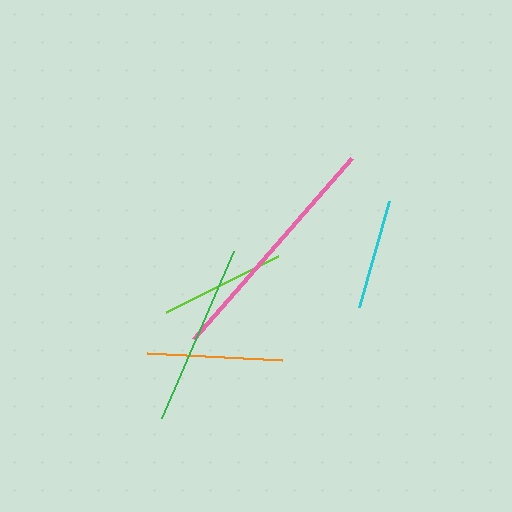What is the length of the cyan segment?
The cyan segment is approximately 110 pixels long.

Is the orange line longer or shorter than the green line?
The green line is longer than the orange line.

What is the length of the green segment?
The green segment is approximately 181 pixels long.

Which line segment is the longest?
The pink line is the longest at approximately 240 pixels.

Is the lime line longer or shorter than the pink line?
The pink line is longer than the lime line.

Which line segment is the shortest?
The cyan line is the shortest at approximately 110 pixels.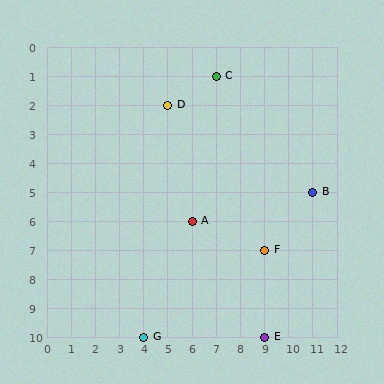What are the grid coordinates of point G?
Point G is at grid coordinates (4, 10).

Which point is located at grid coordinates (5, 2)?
Point D is at (5, 2).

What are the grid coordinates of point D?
Point D is at grid coordinates (5, 2).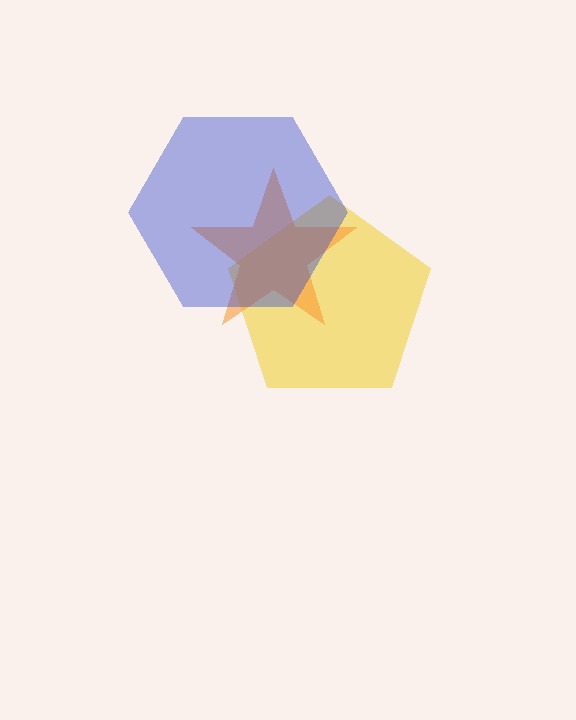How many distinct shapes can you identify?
There are 3 distinct shapes: a yellow pentagon, an orange star, a blue hexagon.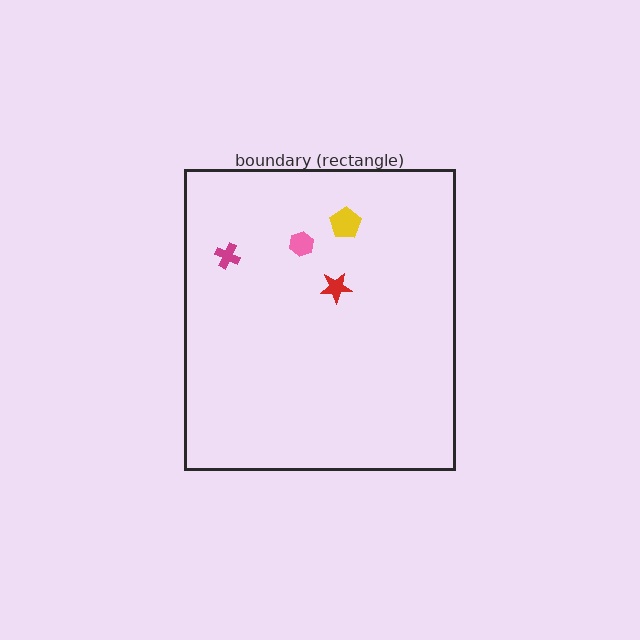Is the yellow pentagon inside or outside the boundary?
Inside.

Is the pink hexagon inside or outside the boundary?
Inside.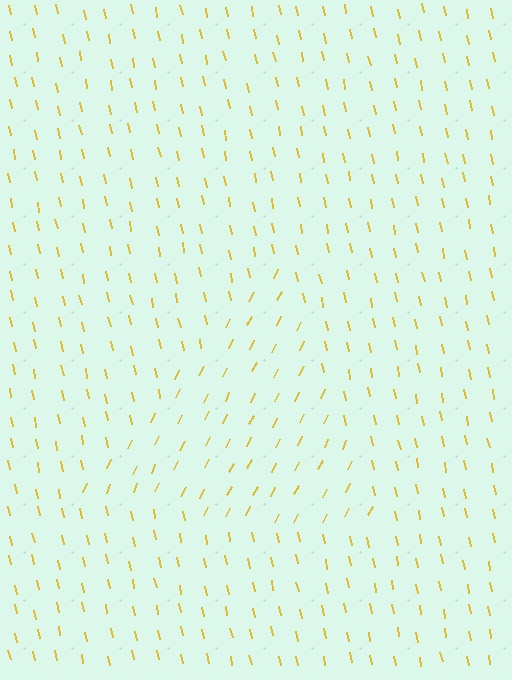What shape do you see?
I see a triangle.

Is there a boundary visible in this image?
Yes, there is a texture boundary formed by a change in line orientation.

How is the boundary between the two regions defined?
The boundary is defined purely by a change in line orientation (approximately 38 degrees difference). All lines are the same color and thickness.